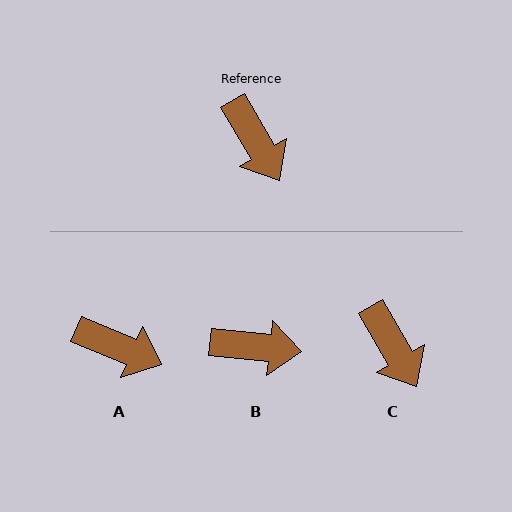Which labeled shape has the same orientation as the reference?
C.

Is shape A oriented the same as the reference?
No, it is off by about 37 degrees.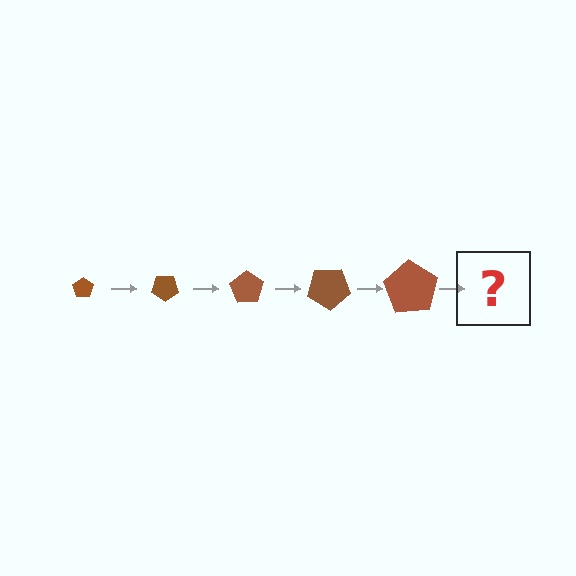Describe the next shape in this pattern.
It should be a pentagon, larger than the previous one and rotated 175 degrees from the start.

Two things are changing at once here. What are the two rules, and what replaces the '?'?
The two rules are that the pentagon grows larger each step and it rotates 35 degrees each step. The '?' should be a pentagon, larger than the previous one and rotated 175 degrees from the start.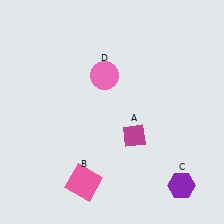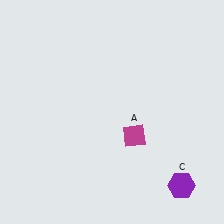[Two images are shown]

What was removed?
The pink circle (D), the pink square (B) were removed in Image 2.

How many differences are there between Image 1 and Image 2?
There are 2 differences between the two images.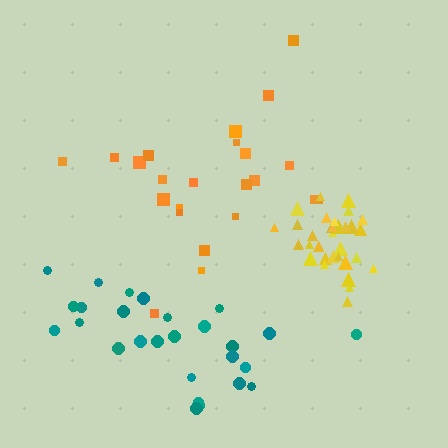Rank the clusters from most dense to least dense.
yellow, teal, orange.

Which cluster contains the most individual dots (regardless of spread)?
Yellow (33).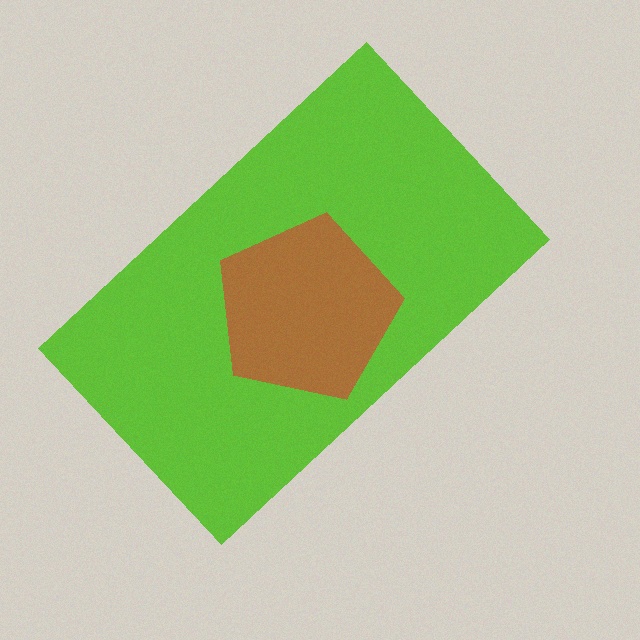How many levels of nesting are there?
2.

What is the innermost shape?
The brown pentagon.